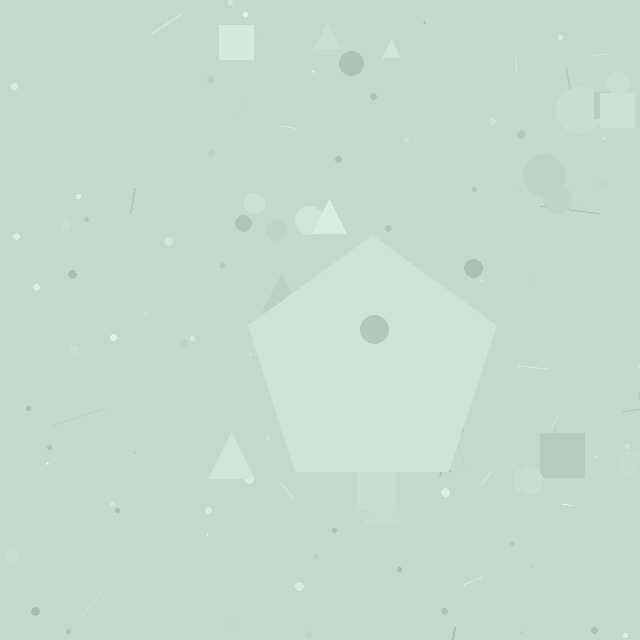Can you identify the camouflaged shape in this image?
The camouflaged shape is a pentagon.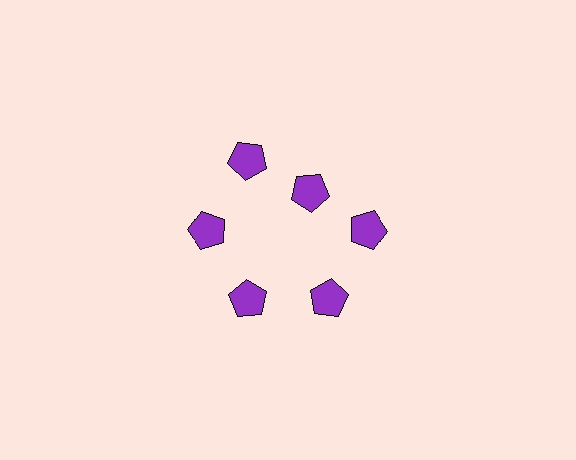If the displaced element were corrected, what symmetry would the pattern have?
It would have 6-fold rotational symmetry — the pattern would map onto itself every 60 degrees.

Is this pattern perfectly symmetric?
No. The 6 purple pentagons are arranged in a ring, but one element near the 1 o'clock position is pulled inward toward the center, breaking the 6-fold rotational symmetry.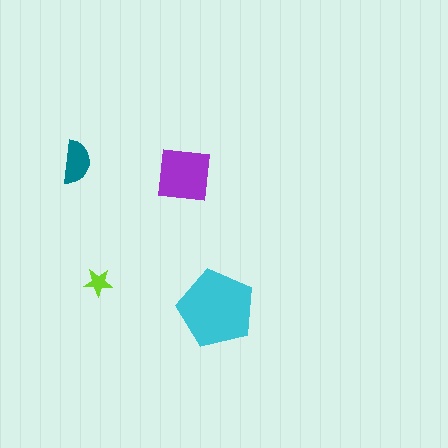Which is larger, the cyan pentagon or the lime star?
The cyan pentagon.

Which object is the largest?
The cyan pentagon.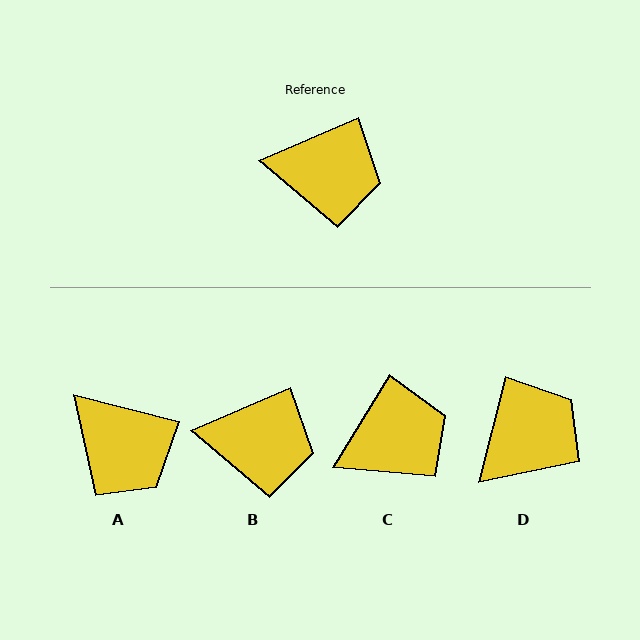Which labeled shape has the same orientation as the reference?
B.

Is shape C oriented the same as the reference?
No, it is off by about 35 degrees.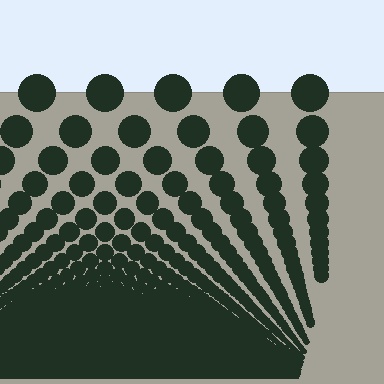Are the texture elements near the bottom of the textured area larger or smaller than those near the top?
Smaller. The gradient is inverted — elements near the bottom are smaller and denser.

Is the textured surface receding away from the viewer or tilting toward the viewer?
The surface appears to tilt toward the viewer. Texture elements get larger and sparser toward the top.